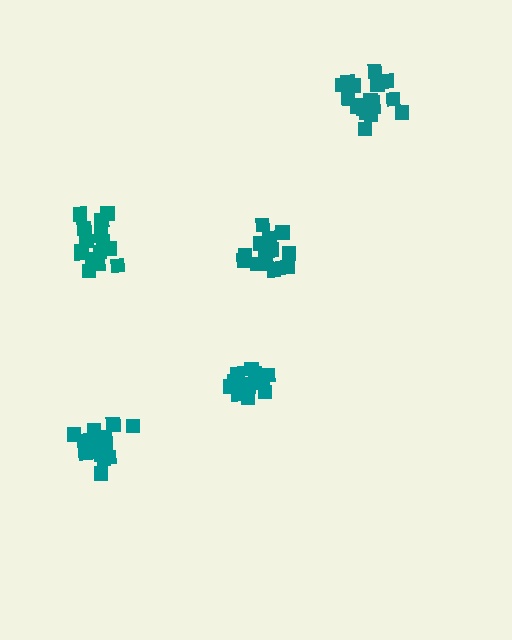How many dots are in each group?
Group 1: 17 dots, Group 2: 15 dots, Group 3: 18 dots, Group 4: 16 dots, Group 5: 14 dots (80 total).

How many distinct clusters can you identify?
There are 5 distinct clusters.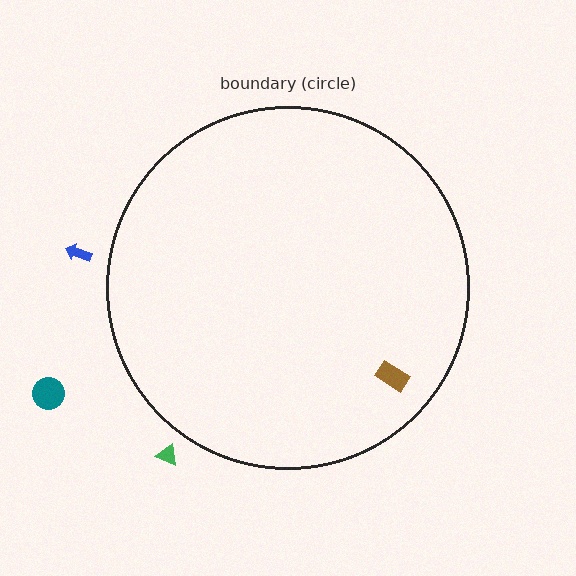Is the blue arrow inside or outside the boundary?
Outside.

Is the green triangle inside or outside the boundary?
Outside.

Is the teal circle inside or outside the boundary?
Outside.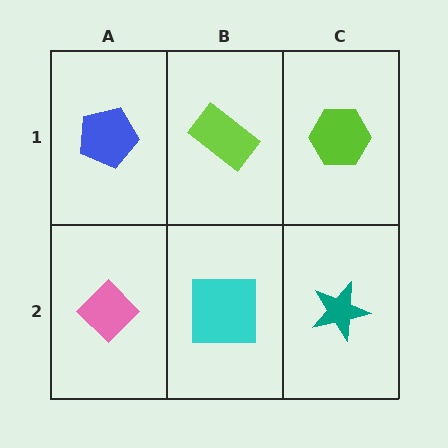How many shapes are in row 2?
3 shapes.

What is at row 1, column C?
A lime hexagon.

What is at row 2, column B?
A cyan square.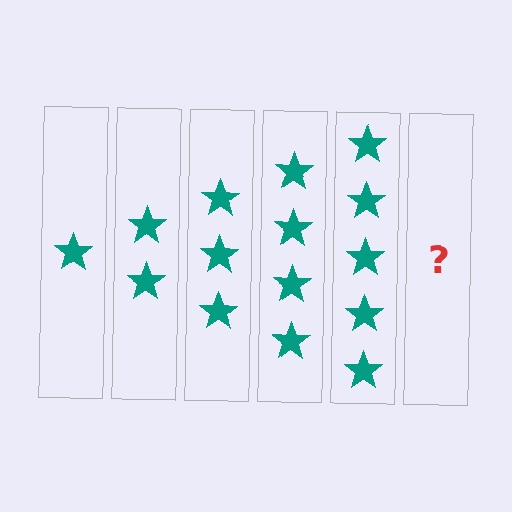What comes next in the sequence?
The next element should be 6 stars.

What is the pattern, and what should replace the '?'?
The pattern is that each step adds one more star. The '?' should be 6 stars.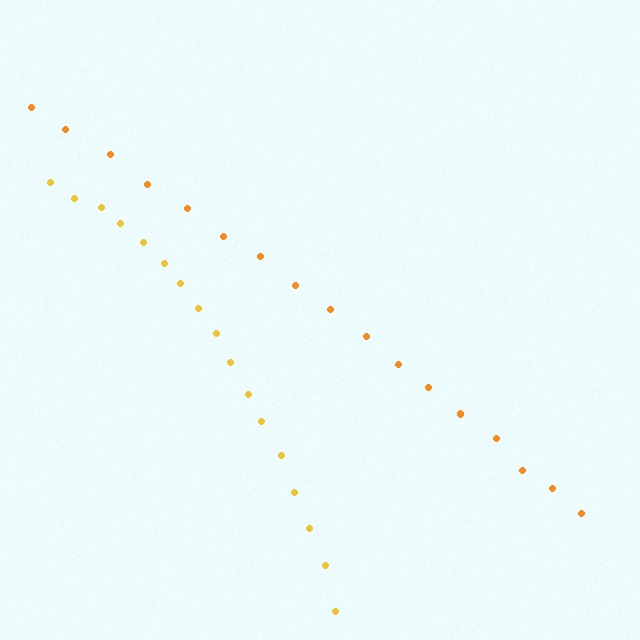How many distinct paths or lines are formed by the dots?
There are 2 distinct paths.